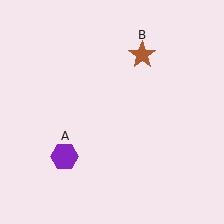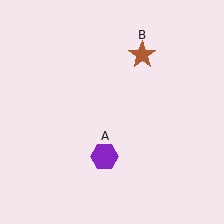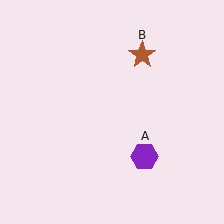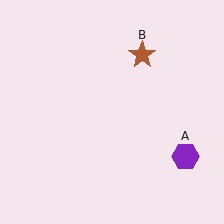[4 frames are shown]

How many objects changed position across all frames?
1 object changed position: purple hexagon (object A).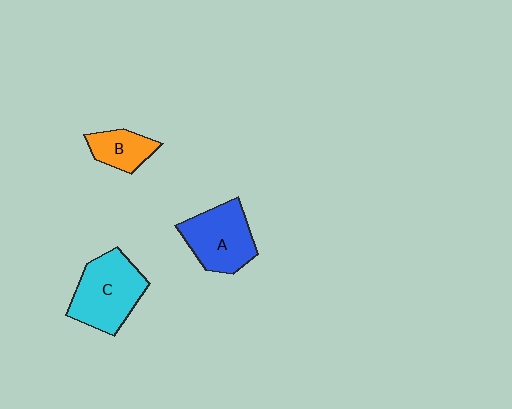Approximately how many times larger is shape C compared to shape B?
Approximately 2.0 times.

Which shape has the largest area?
Shape C (cyan).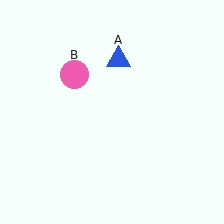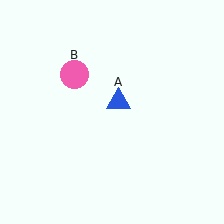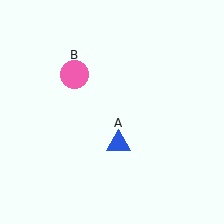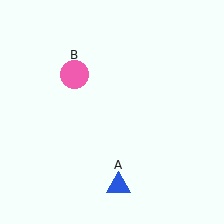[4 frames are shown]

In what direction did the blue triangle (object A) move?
The blue triangle (object A) moved down.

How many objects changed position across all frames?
1 object changed position: blue triangle (object A).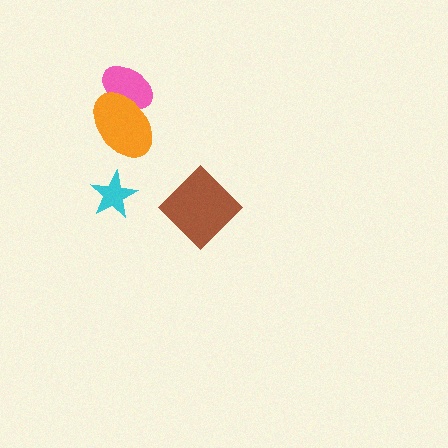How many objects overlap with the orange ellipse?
1 object overlaps with the orange ellipse.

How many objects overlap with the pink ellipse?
1 object overlaps with the pink ellipse.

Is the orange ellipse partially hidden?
No, no other shape covers it.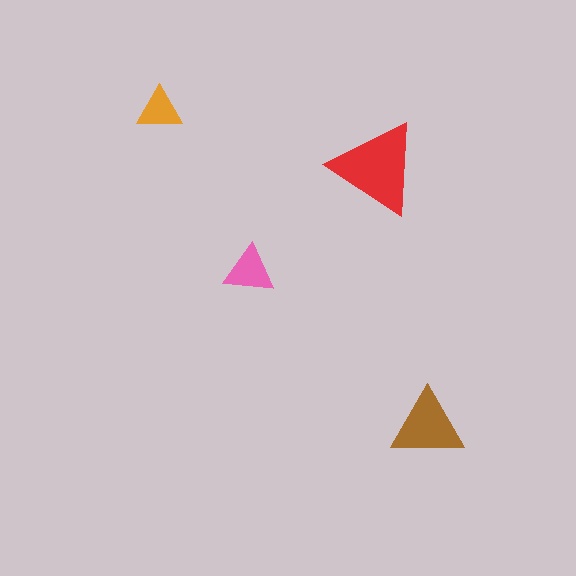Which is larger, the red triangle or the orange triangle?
The red one.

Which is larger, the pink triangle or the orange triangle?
The pink one.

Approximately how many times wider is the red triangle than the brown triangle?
About 1.5 times wider.